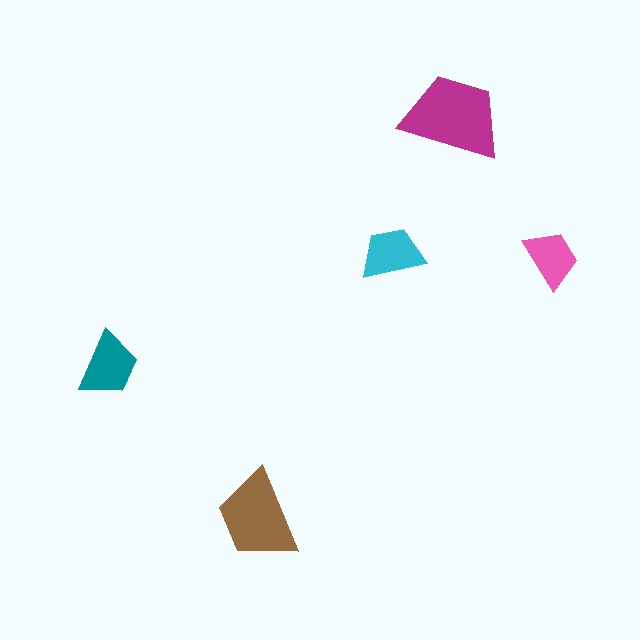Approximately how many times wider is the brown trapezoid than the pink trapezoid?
About 1.5 times wider.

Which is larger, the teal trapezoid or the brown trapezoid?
The brown one.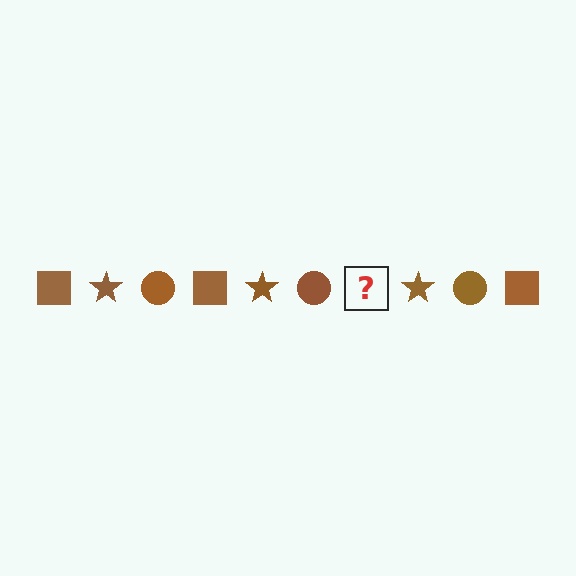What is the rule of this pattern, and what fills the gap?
The rule is that the pattern cycles through square, star, circle shapes in brown. The gap should be filled with a brown square.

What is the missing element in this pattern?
The missing element is a brown square.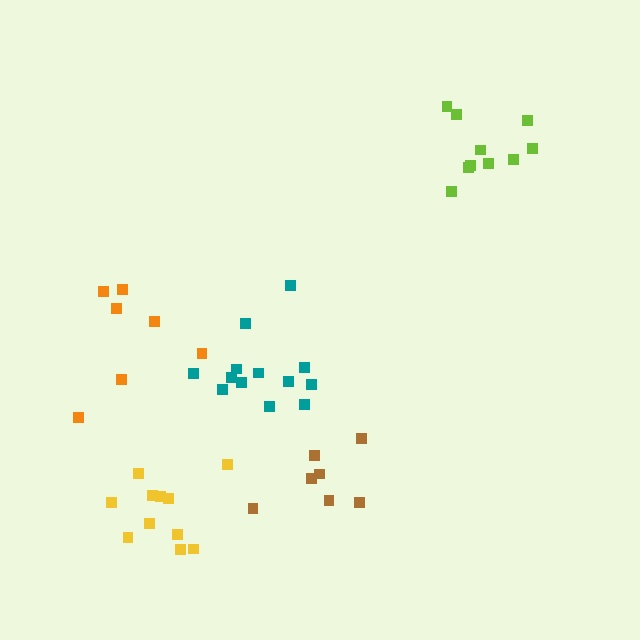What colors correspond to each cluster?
The clusters are colored: brown, lime, teal, orange, yellow.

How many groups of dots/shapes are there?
There are 5 groups.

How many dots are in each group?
Group 1: 7 dots, Group 2: 10 dots, Group 3: 13 dots, Group 4: 7 dots, Group 5: 11 dots (48 total).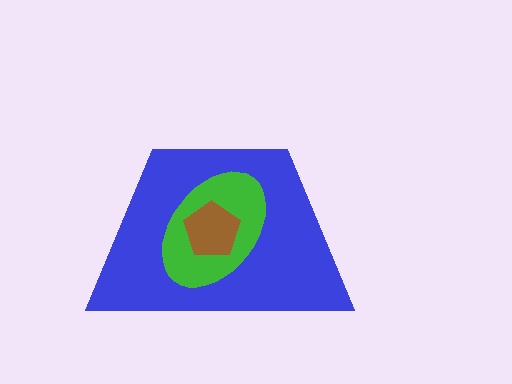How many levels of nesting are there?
3.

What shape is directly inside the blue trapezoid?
The green ellipse.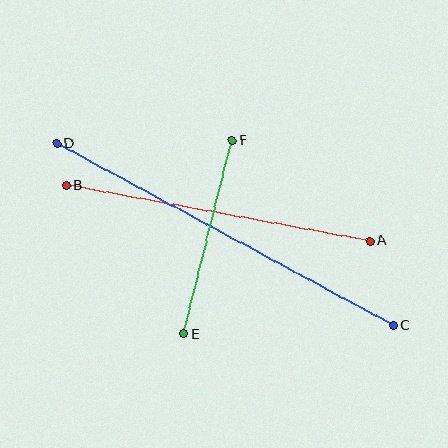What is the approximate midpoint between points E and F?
The midpoint is at approximately (208, 237) pixels.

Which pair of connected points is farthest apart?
Points C and D are farthest apart.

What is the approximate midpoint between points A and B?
The midpoint is at approximately (218, 213) pixels.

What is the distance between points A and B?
The distance is approximately 309 pixels.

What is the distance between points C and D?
The distance is approximately 383 pixels.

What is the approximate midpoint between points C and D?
The midpoint is at approximately (225, 234) pixels.